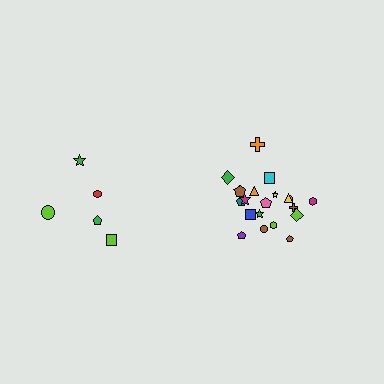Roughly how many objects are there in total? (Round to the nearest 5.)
Roughly 25 objects in total.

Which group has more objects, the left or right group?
The right group.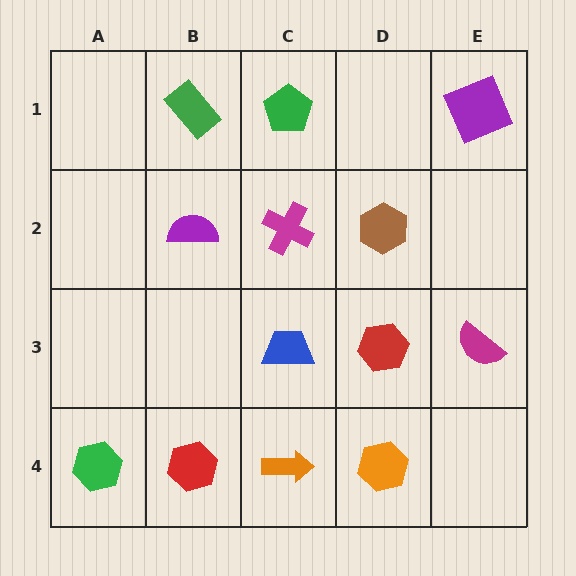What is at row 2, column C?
A magenta cross.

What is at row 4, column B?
A red hexagon.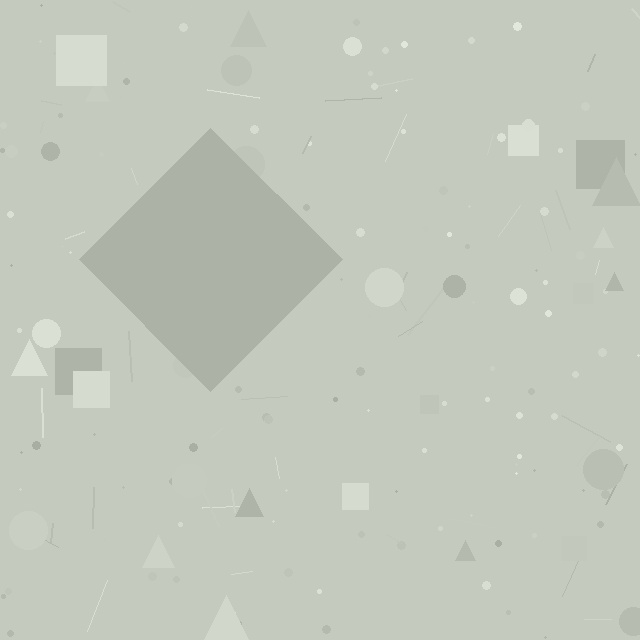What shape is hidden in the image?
A diamond is hidden in the image.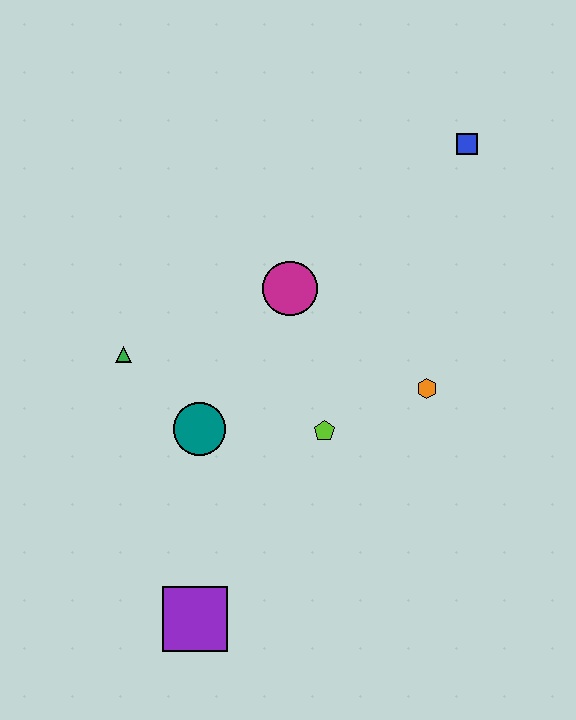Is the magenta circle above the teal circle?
Yes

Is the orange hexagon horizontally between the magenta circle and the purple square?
No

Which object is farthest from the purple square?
The blue square is farthest from the purple square.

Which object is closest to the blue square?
The magenta circle is closest to the blue square.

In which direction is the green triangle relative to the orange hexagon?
The green triangle is to the left of the orange hexagon.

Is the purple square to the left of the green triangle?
No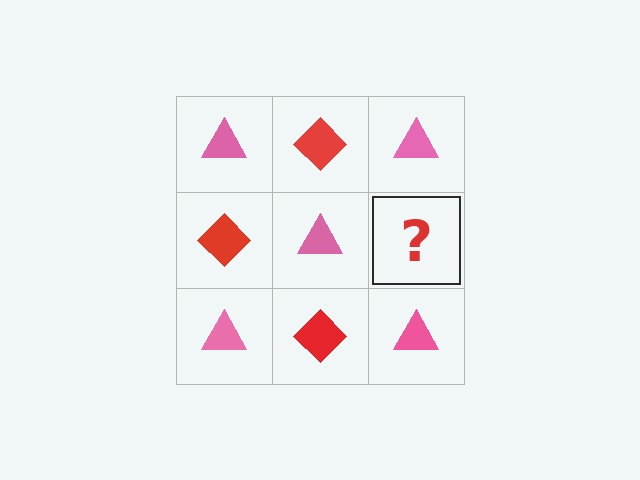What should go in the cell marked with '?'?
The missing cell should contain a red diamond.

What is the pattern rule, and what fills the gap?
The rule is that it alternates pink triangle and red diamond in a checkerboard pattern. The gap should be filled with a red diamond.